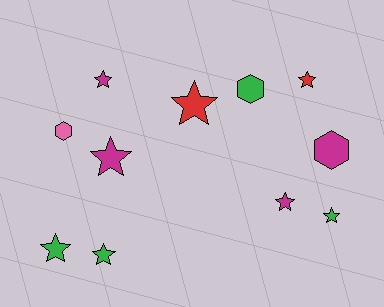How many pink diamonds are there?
There are no pink diamonds.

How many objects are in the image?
There are 11 objects.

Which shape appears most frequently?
Star, with 8 objects.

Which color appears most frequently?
Green, with 4 objects.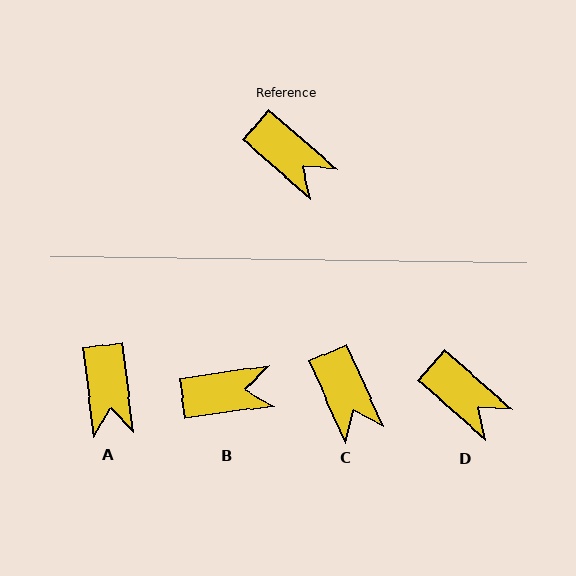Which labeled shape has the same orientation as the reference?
D.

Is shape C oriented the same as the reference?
No, it is off by about 25 degrees.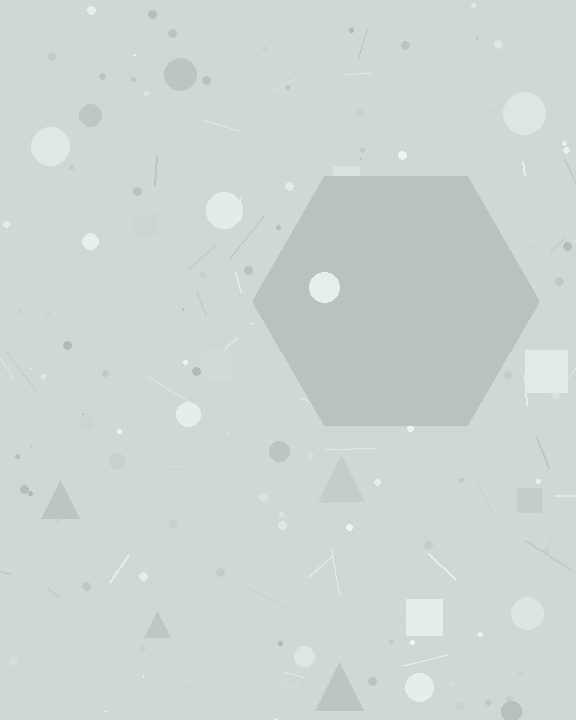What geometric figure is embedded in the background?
A hexagon is embedded in the background.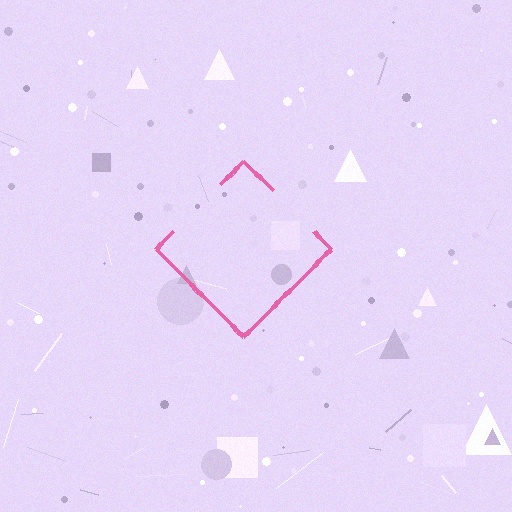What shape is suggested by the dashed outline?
The dashed outline suggests a diamond.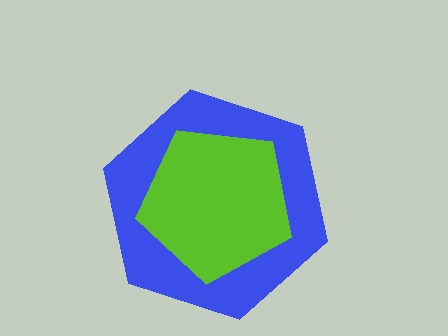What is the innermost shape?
The lime pentagon.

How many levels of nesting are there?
2.